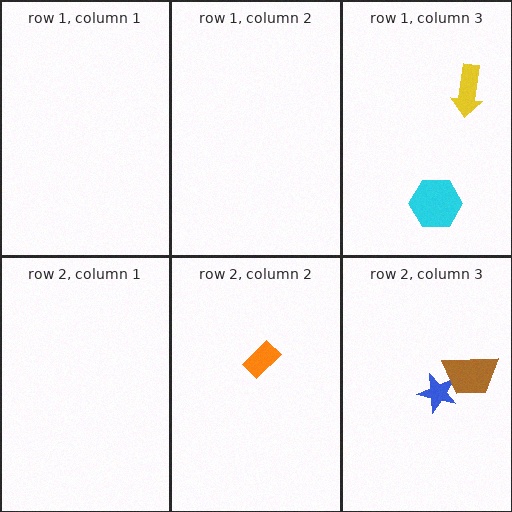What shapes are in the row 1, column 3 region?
The cyan hexagon, the yellow arrow.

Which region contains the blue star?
The row 2, column 3 region.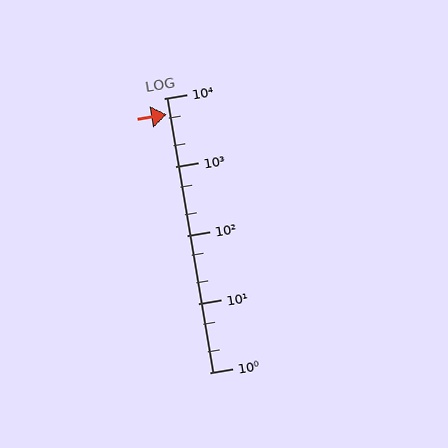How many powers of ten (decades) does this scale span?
The scale spans 4 decades, from 1 to 10000.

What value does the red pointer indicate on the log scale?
The pointer indicates approximately 5700.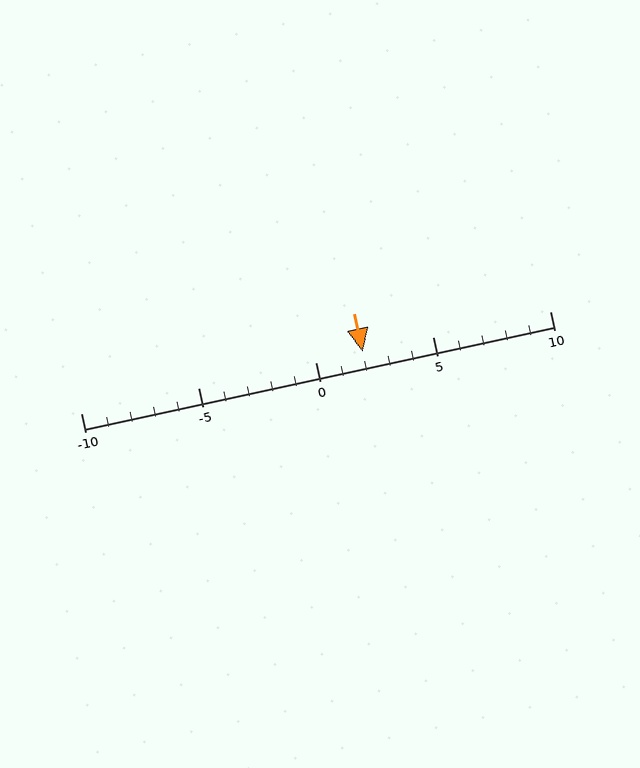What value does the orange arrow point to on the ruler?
The orange arrow points to approximately 2.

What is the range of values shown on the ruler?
The ruler shows values from -10 to 10.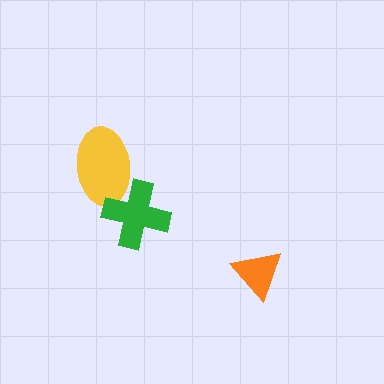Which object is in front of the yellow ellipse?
The green cross is in front of the yellow ellipse.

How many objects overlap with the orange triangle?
0 objects overlap with the orange triangle.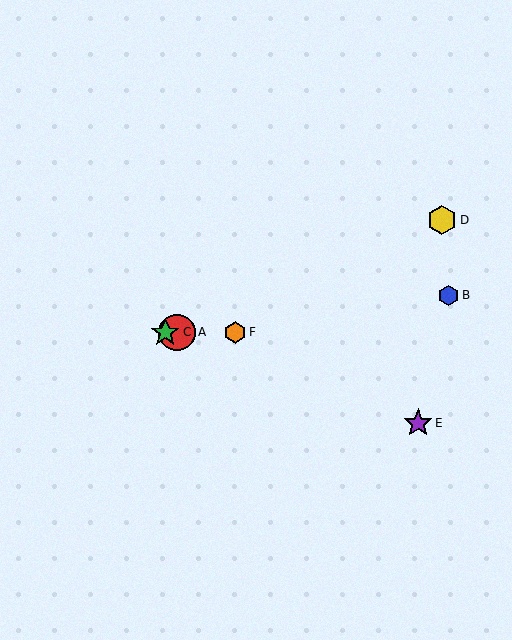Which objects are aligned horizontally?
Objects A, C, F are aligned horizontally.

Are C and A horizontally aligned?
Yes, both are at y≈332.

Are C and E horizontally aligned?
No, C is at y≈332 and E is at y≈423.